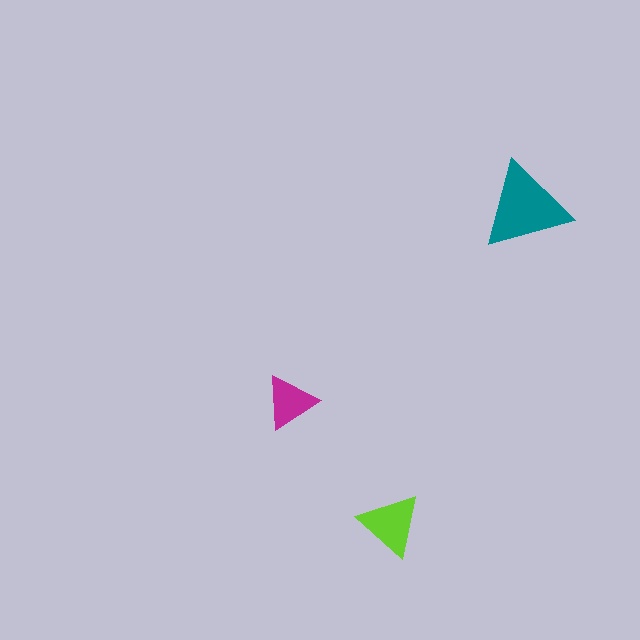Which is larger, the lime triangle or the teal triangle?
The teal one.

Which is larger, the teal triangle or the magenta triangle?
The teal one.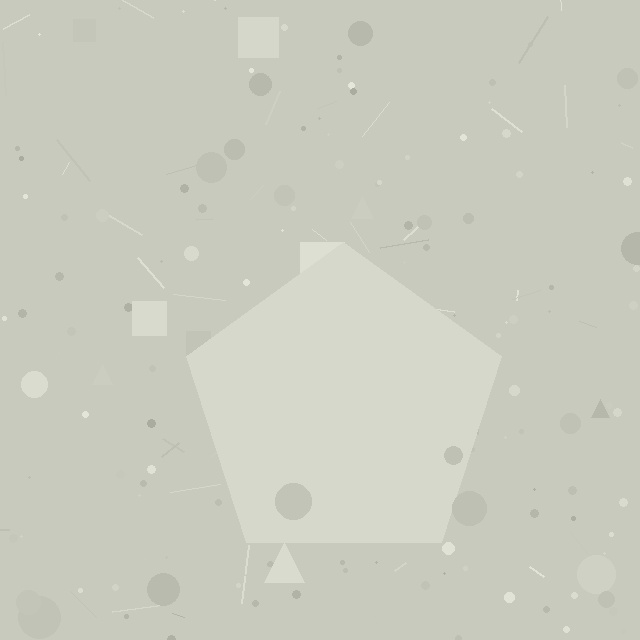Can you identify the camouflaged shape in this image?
The camouflaged shape is a pentagon.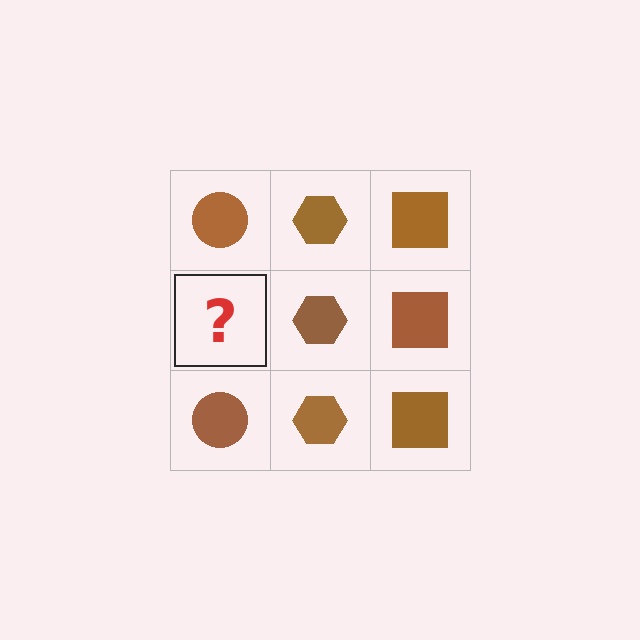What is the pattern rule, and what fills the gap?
The rule is that each column has a consistent shape. The gap should be filled with a brown circle.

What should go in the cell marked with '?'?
The missing cell should contain a brown circle.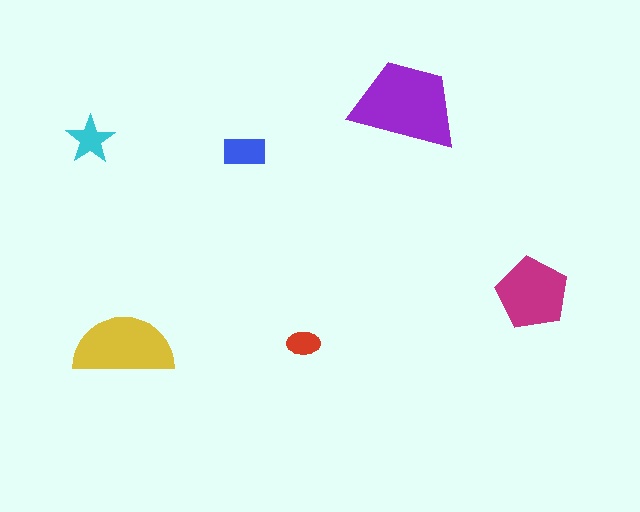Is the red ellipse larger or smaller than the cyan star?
Smaller.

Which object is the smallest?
The red ellipse.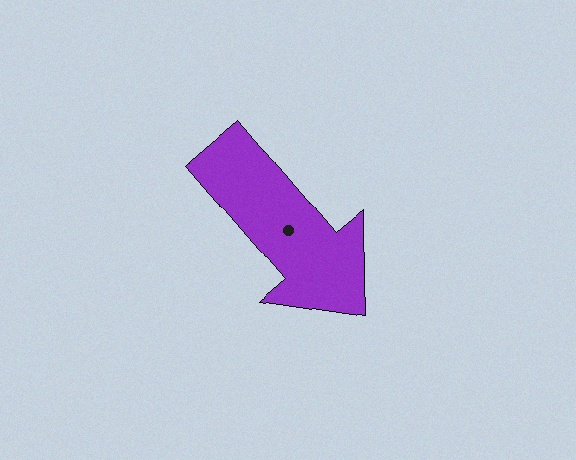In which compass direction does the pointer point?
Southeast.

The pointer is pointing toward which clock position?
Roughly 5 o'clock.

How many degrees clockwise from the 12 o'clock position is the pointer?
Approximately 139 degrees.